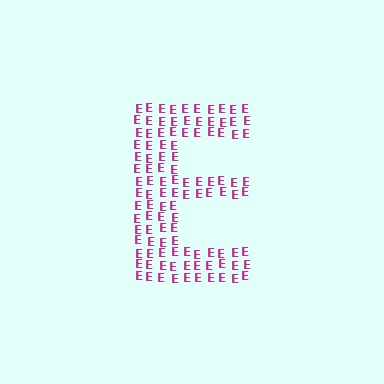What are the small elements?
The small elements are letter E's.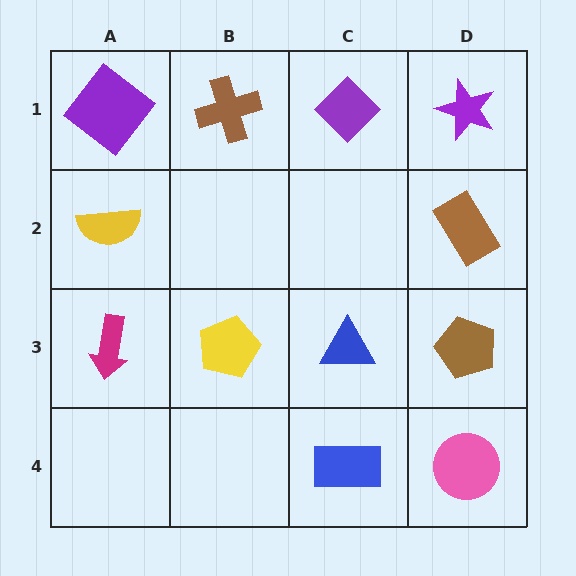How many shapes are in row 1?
4 shapes.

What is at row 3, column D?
A brown pentagon.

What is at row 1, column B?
A brown cross.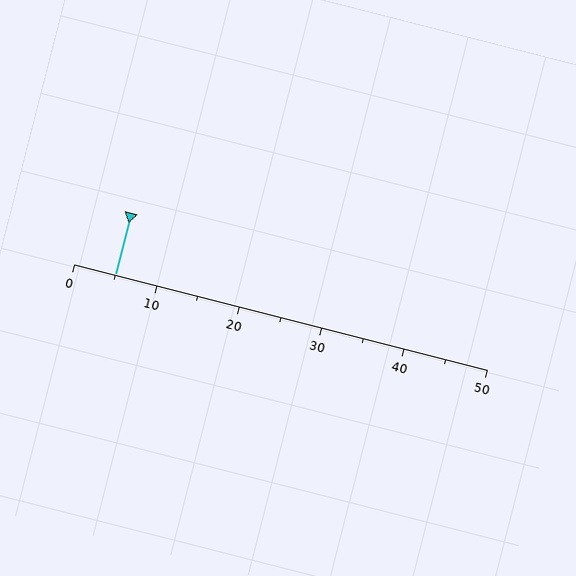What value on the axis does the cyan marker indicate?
The marker indicates approximately 5.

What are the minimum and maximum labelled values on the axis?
The axis runs from 0 to 50.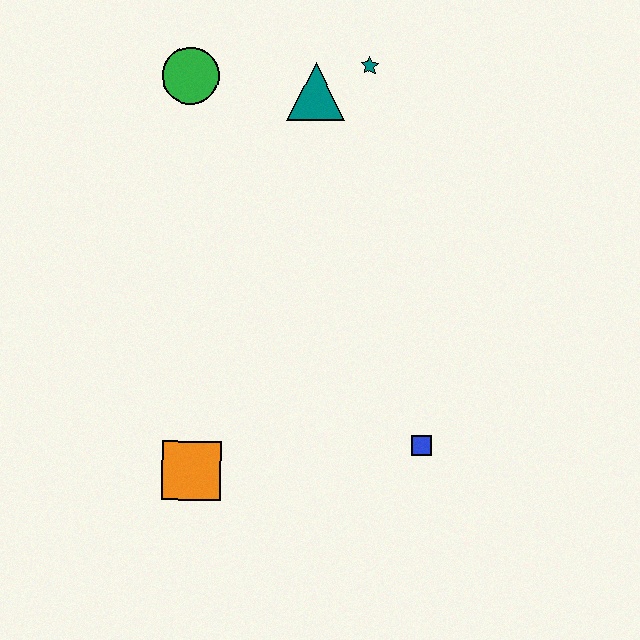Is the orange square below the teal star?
Yes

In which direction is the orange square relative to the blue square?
The orange square is to the left of the blue square.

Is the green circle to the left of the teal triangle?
Yes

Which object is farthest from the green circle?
The blue square is farthest from the green circle.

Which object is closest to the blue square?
The orange square is closest to the blue square.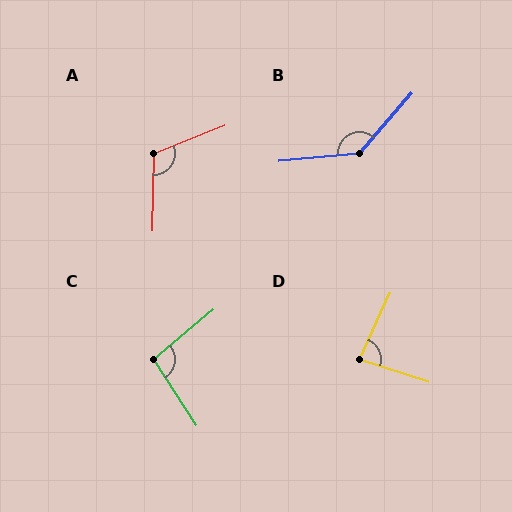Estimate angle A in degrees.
Approximately 113 degrees.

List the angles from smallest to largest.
D (83°), C (97°), A (113°), B (136°).